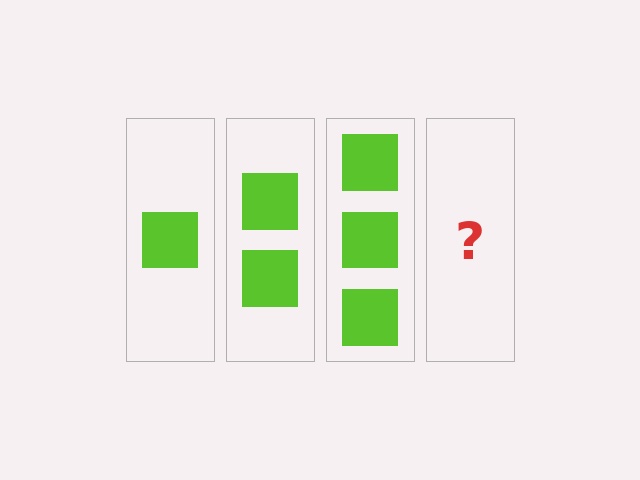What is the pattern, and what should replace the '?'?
The pattern is that each step adds one more square. The '?' should be 4 squares.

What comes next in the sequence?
The next element should be 4 squares.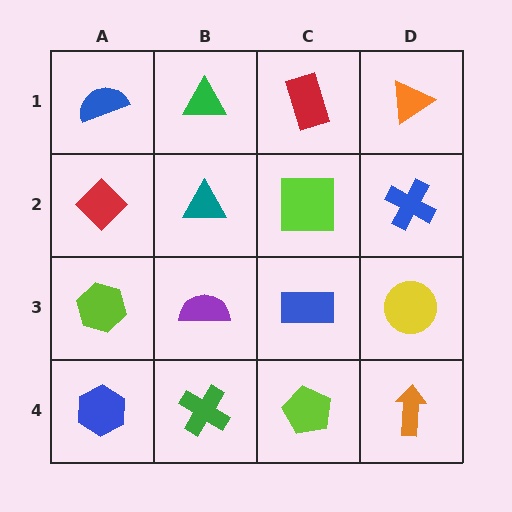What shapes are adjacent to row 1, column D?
A blue cross (row 2, column D), a red rectangle (row 1, column C).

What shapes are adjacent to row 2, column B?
A green triangle (row 1, column B), a purple semicircle (row 3, column B), a red diamond (row 2, column A), a lime square (row 2, column C).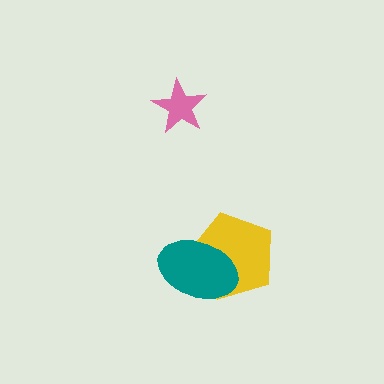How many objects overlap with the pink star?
0 objects overlap with the pink star.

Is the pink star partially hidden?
No, no other shape covers it.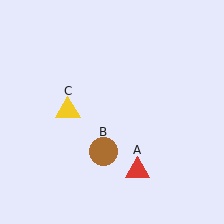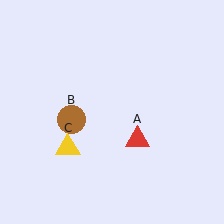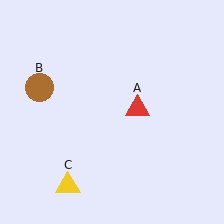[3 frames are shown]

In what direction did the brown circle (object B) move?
The brown circle (object B) moved up and to the left.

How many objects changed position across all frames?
3 objects changed position: red triangle (object A), brown circle (object B), yellow triangle (object C).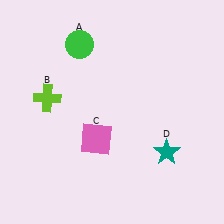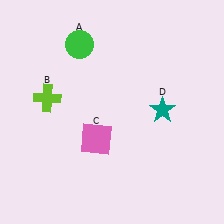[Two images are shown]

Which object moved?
The teal star (D) moved up.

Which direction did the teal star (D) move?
The teal star (D) moved up.